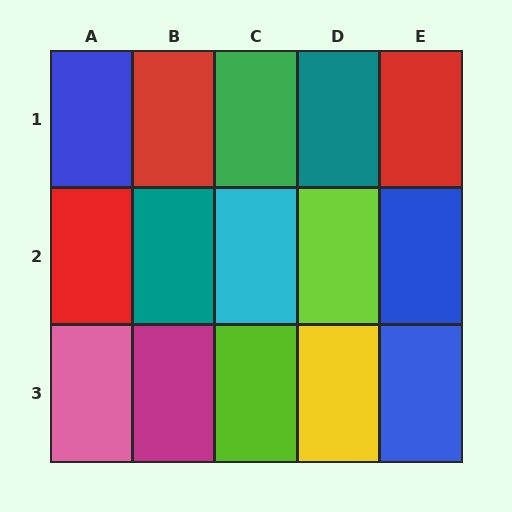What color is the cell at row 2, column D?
Lime.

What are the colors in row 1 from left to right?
Blue, red, green, teal, red.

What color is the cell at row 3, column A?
Pink.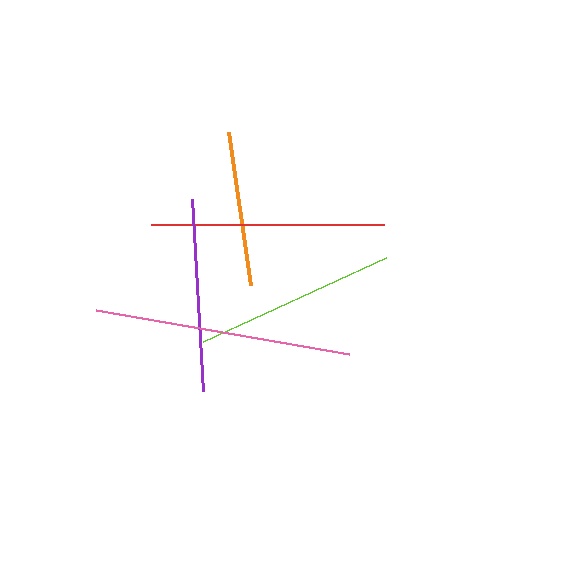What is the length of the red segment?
The red segment is approximately 233 pixels long.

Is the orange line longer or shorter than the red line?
The red line is longer than the orange line.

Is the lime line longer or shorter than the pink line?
The pink line is longer than the lime line.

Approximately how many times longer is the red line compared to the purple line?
The red line is approximately 1.2 times the length of the purple line.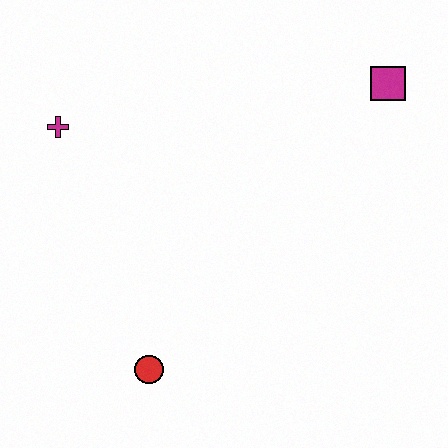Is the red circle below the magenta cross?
Yes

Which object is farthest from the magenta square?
The red circle is farthest from the magenta square.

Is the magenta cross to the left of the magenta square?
Yes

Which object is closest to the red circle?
The magenta cross is closest to the red circle.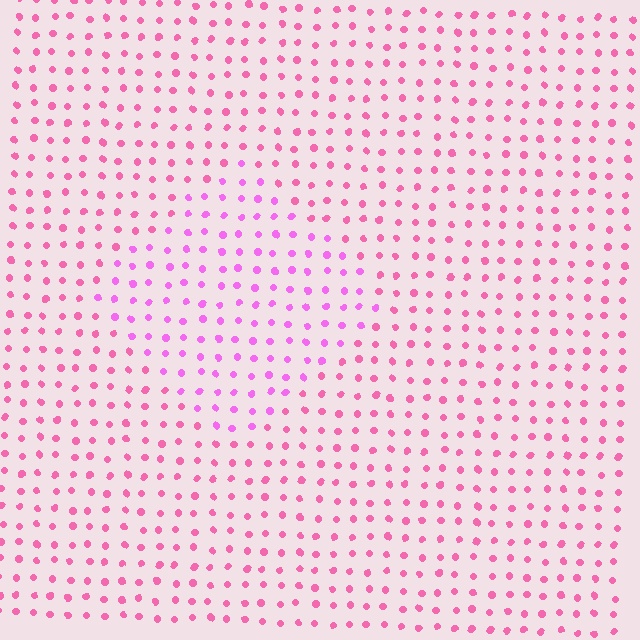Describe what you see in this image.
The image is filled with small pink elements in a uniform arrangement. A diamond-shaped region is visible where the elements are tinted to a slightly different hue, forming a subtle color boundary.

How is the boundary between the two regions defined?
The boundary is defined purely by a slight shift in hue (about 28 degrees). Spacing, size, and orientation are identical on both sides.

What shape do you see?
I see a diamond.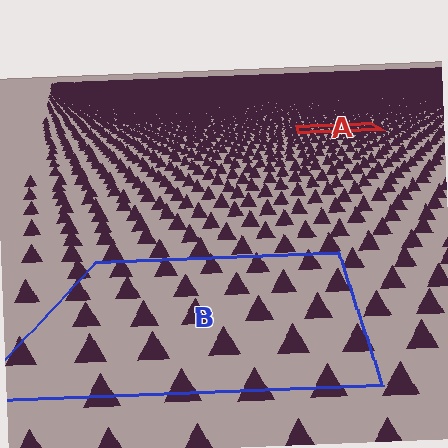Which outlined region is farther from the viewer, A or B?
Region A is farther from the viewer — the texture elements inside it appear smaller and more densely packed.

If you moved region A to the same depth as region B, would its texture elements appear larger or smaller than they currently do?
They would appear larger. At a closer depth, the same texture elements are projected at a bigger on-screen size.